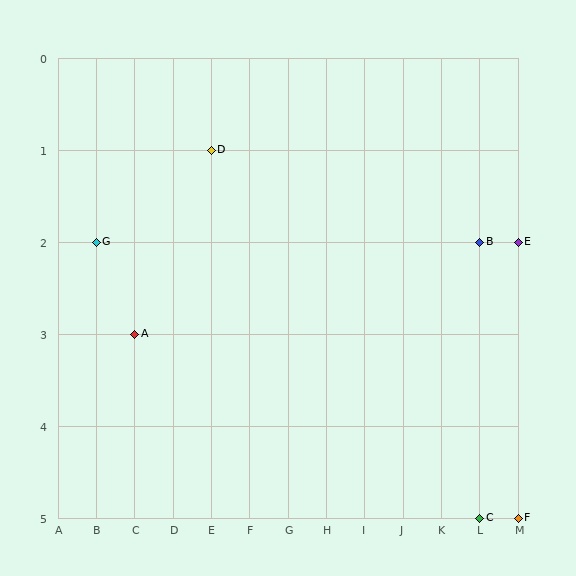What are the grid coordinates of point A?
Point A is at grid coordinates (C, 3).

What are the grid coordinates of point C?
Point C is at grid coordinates (L, 5).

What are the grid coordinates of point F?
Point F is at grid coordinates (M, 5).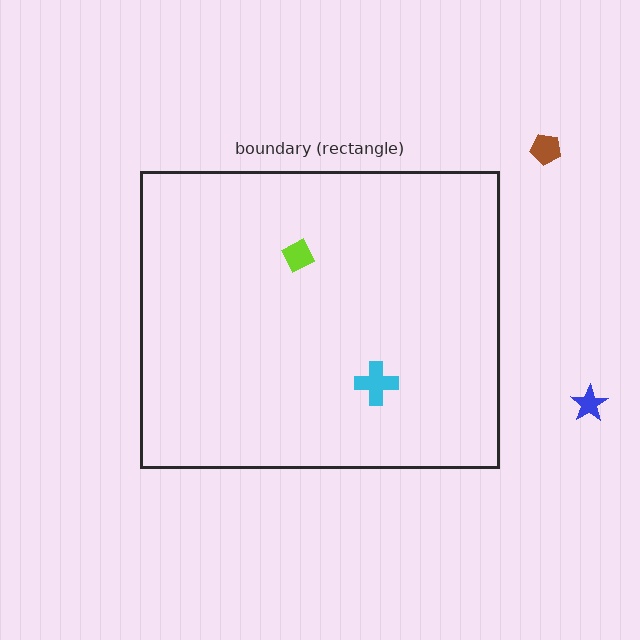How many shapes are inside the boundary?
2 inside, 2 outside.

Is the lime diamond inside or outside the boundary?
Inside.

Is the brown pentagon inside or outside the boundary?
Outside.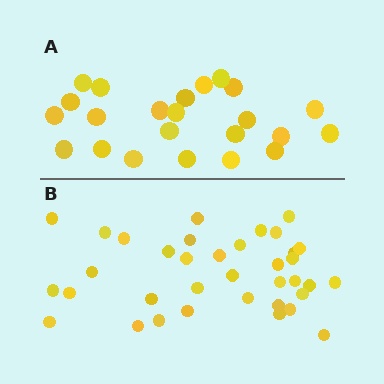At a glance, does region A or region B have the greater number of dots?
Region B (the bottom region) has more dots.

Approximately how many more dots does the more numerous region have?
Region B has approximately 15 more dots than region A.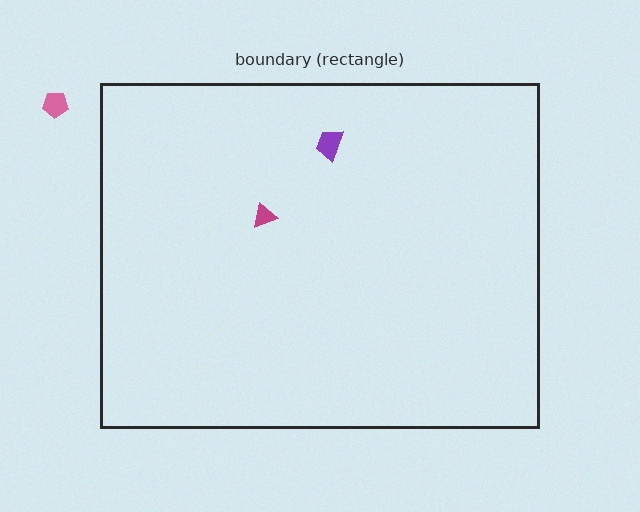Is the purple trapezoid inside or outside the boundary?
Inside.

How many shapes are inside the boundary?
2 inside, 1 outside.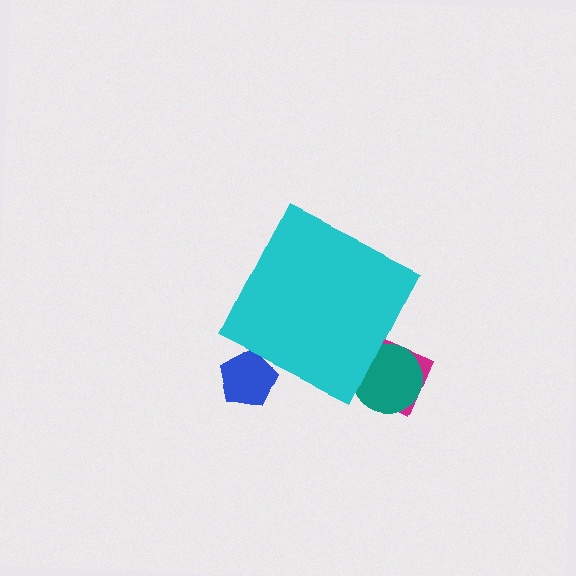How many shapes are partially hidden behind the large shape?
3 shapes are partially hidden.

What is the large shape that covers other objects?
A cyan diamond.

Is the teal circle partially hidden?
Yes, the teal circle is partially hidden behind the cyan diamond.